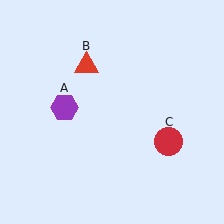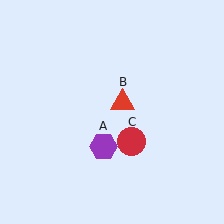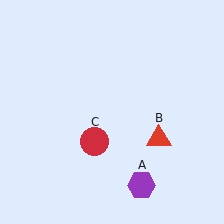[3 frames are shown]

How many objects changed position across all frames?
3 objects changed position: purple hexagon (object A), red triangle (object B), red circle (object C).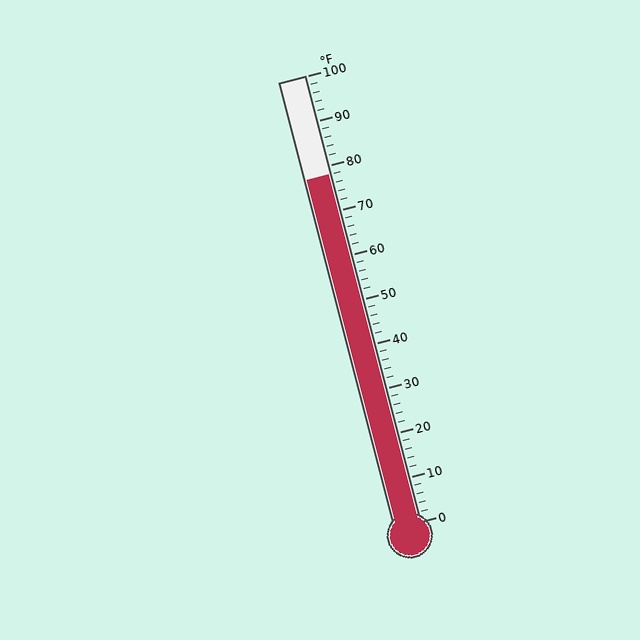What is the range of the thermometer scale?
The thermometer scale ranges from 0°F to 100°F.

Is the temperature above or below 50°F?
The temperature is above 50°F.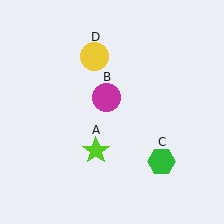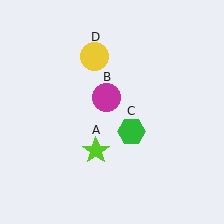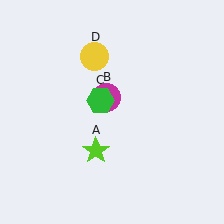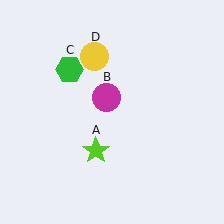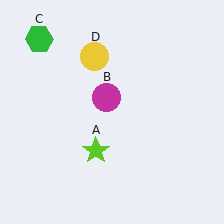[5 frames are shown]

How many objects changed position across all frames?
1 object changed position: green hexagon (object C).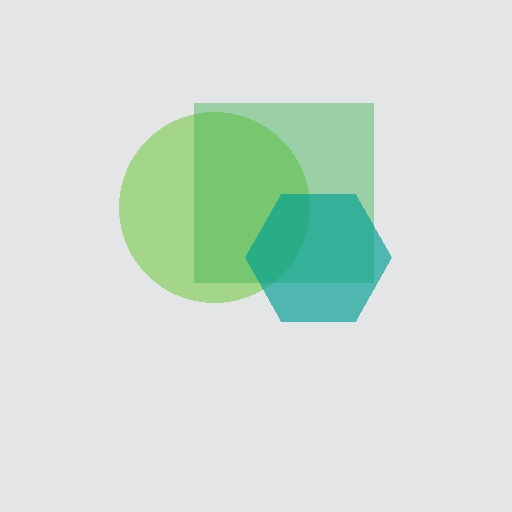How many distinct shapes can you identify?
There are 3 distinct shapes: a lime circle, a green square, a teal hexagon.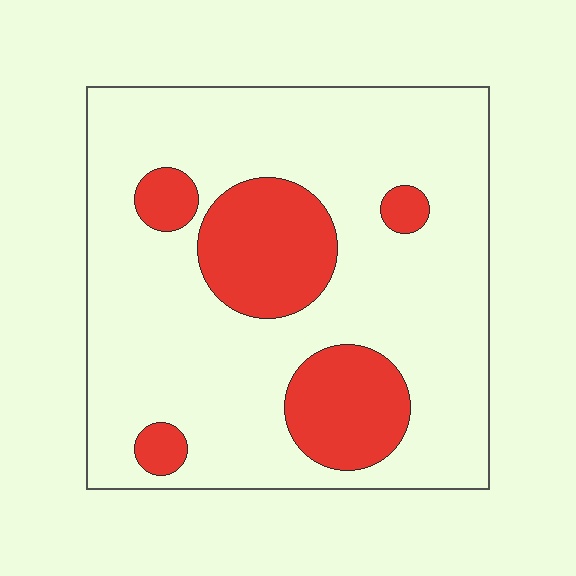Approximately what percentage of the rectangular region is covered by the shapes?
Approximately 20%.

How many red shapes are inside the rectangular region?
5.